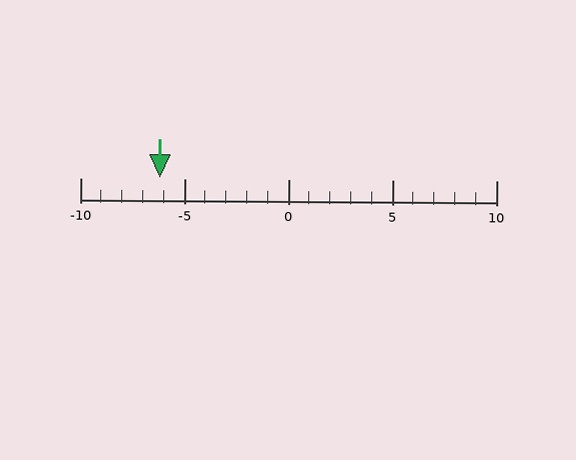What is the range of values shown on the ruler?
The ruler shows values from -10 to 10.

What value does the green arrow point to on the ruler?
The green arrow points to approximately -6.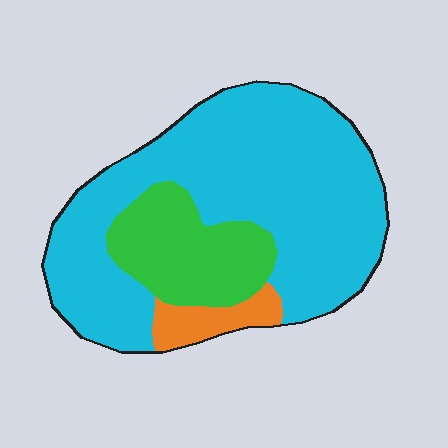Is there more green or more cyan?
Cyan.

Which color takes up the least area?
Orange, at roughly 5%.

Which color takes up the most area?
Cyan, at roughly 70%.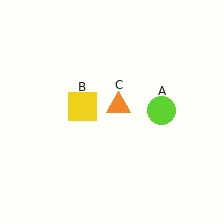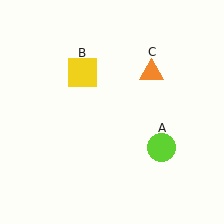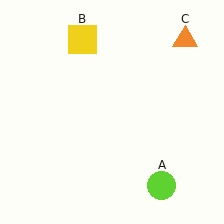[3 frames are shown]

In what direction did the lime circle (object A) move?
The lime circle (object A) moved down.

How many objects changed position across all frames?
3 objects changed position: lime circle (object A), yellow square (object B), orange triangle (object C).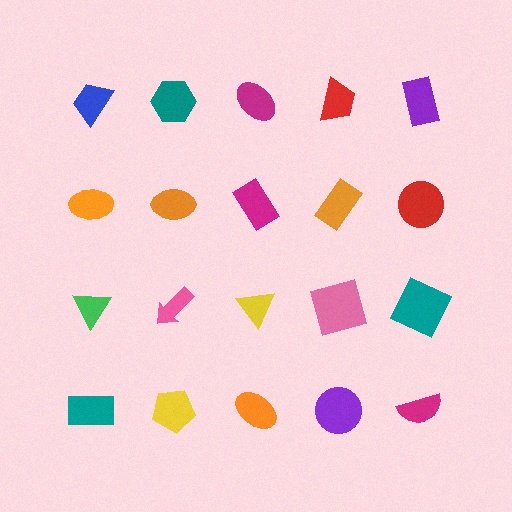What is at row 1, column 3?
A magenta ellipse.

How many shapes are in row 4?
5 shapes.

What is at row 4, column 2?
A yellow pentagon.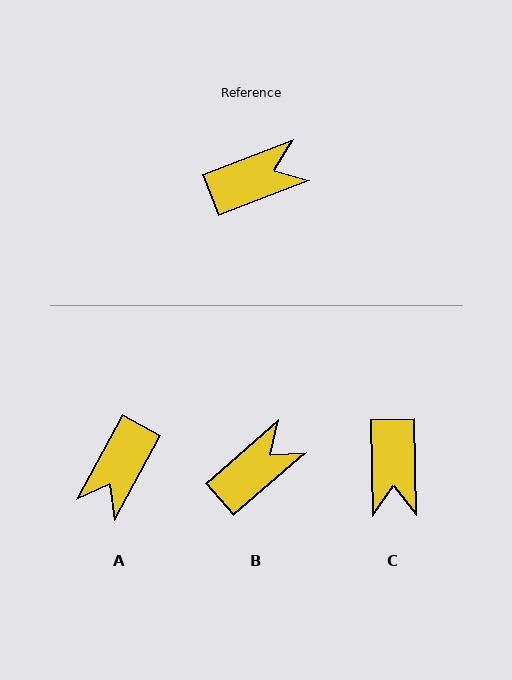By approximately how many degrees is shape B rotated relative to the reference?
Approximately 20 degrees counter-clockwise.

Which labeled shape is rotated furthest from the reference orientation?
A, about 139 degrees away.